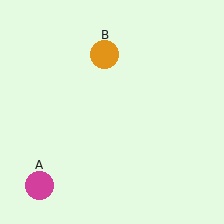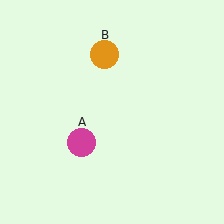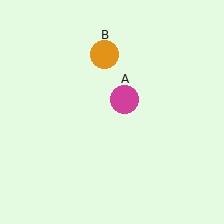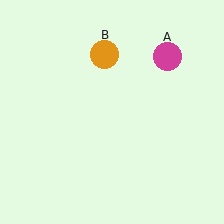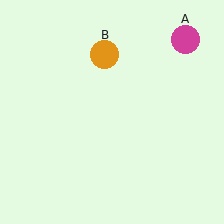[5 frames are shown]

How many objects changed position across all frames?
1 object changed position: magenta circle (object A).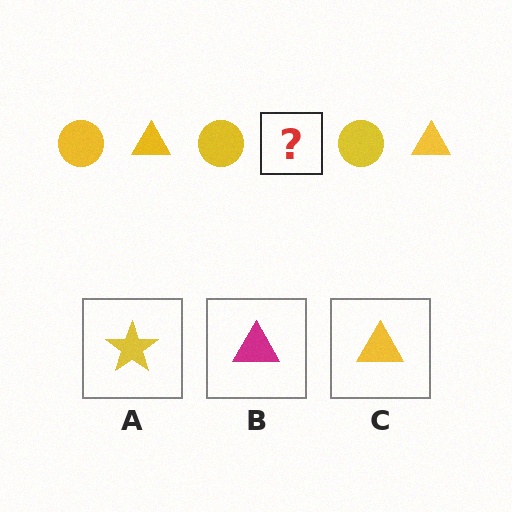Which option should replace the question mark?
Option C.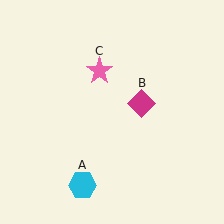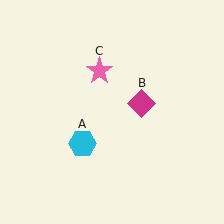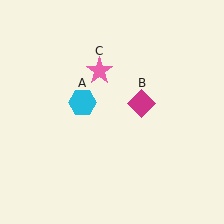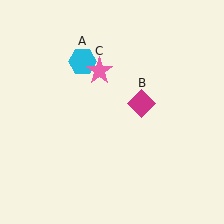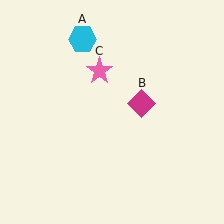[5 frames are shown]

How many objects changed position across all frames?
1 object changed position: cyan hexagon (object A).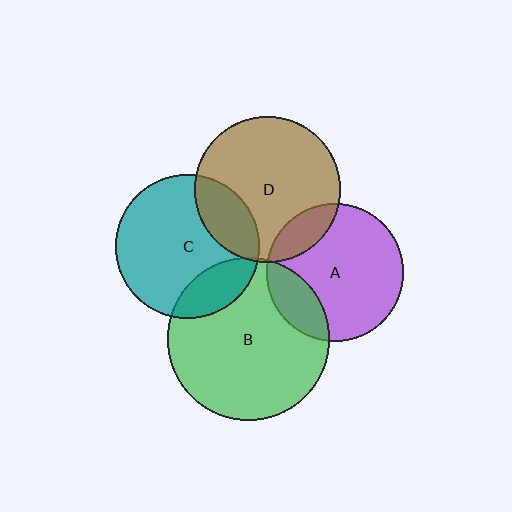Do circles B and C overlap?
Yes.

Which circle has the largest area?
Circle B (green).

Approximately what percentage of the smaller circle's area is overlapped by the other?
Approximately 20%.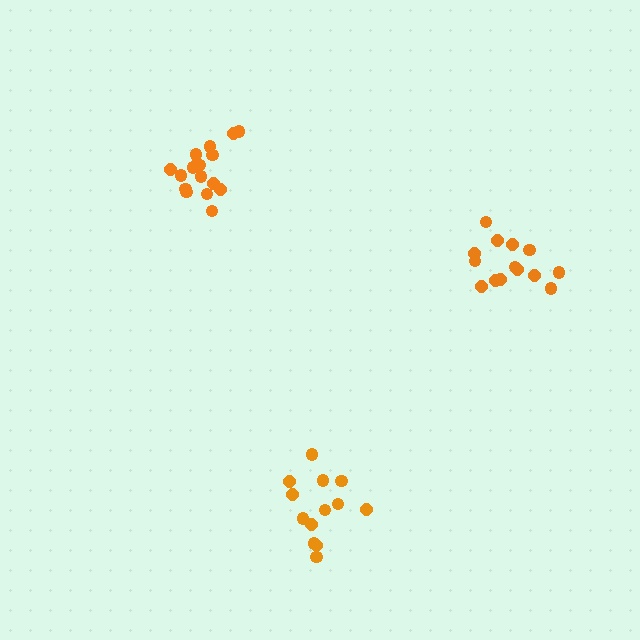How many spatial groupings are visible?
There are 3 spatial groupings.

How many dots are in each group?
Group 1: 17 dots, Group 2: 14 dots, Group 3: 13 dots (44 total).